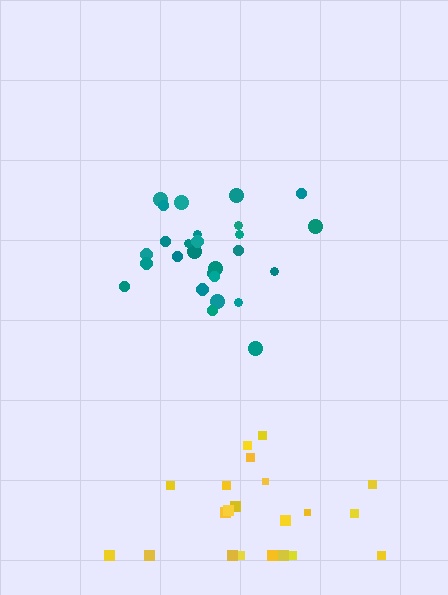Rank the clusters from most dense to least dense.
teal, yellow.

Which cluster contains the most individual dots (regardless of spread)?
Teal (27).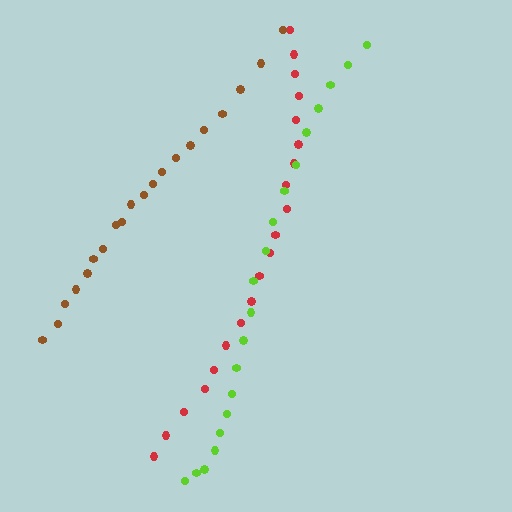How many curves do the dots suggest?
There are 3 distinct paths.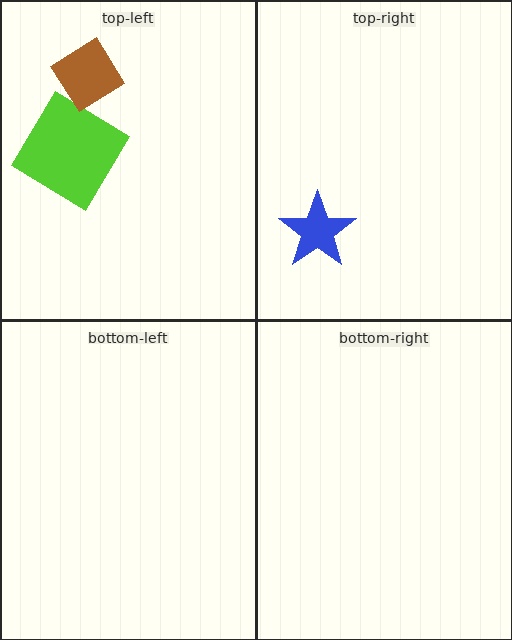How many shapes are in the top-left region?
2.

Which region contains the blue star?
The top-right region.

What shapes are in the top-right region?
The blue star.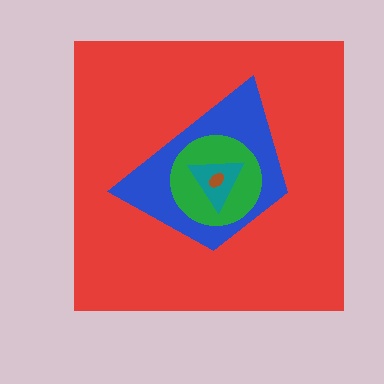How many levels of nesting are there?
5.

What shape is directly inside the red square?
The blue trapezoid.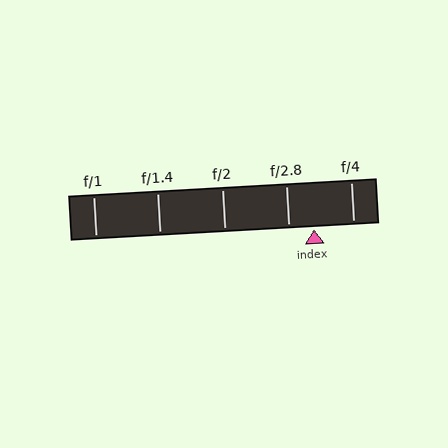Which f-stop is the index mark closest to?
The index mark is closest to f/2.8.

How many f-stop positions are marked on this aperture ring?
There are 5 f-stop positions marked.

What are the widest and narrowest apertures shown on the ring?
The widest aperture shown is f/1 and the narrowest is f/4.